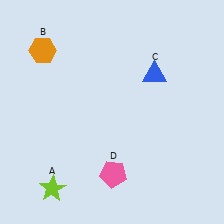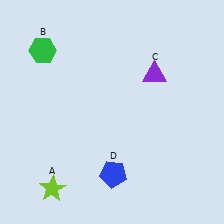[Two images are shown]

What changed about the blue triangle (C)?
In Image 1, C is blue. In Image 2, it changed to purple.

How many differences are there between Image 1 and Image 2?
There are 3 differences between the two images.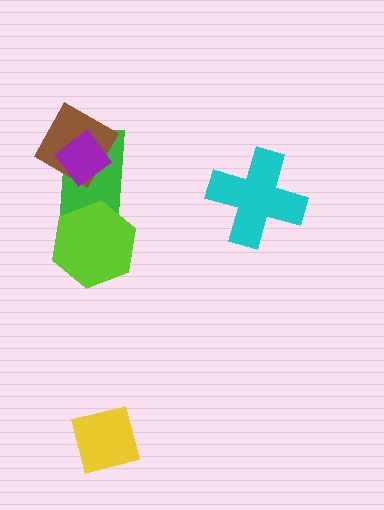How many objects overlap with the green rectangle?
3 objects overlap with the green rectangle.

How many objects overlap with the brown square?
2 objects overlap with the brown square.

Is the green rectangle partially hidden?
Yes, it is partially covered by another shape.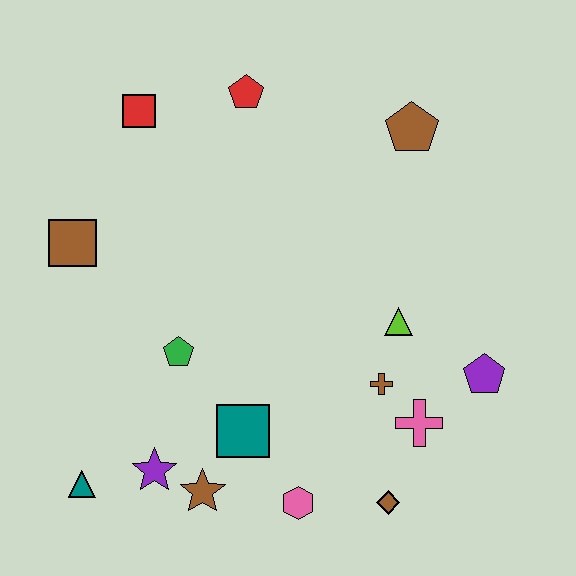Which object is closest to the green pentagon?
The teal square is closest to the green pentagon.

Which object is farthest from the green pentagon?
The brown pentagon is farthest from the green pentagon.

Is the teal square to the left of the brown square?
No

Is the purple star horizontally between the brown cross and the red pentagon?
No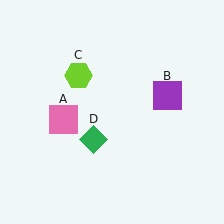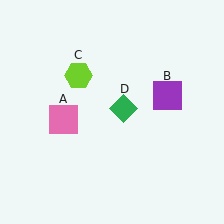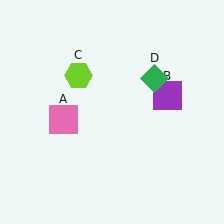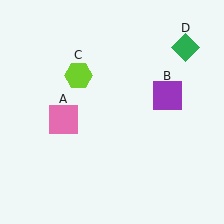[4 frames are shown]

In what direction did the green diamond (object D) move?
The green diamond (object D) moved up and to the right.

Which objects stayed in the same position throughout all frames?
Pink square (object A) and purple square (object B) and lime hexagon (object C) remained stationary.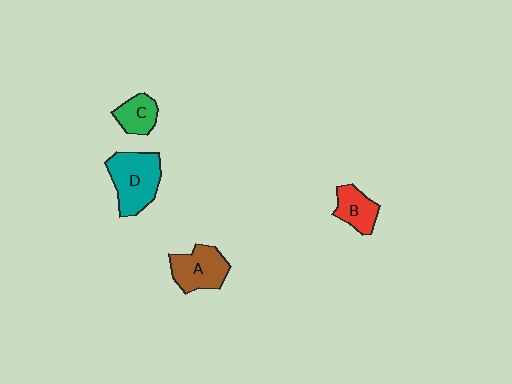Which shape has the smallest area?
Shape C (green).